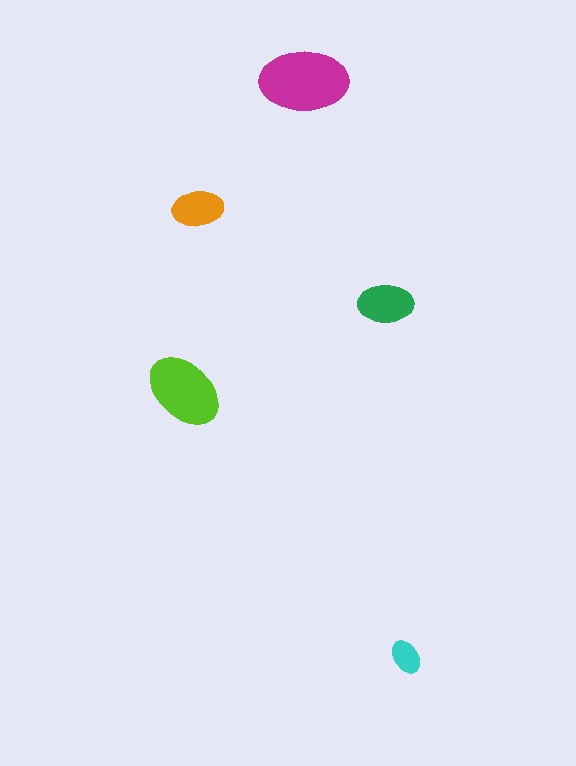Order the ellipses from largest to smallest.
the magenta one, the lime one, the green one, the orange one, the cyan one.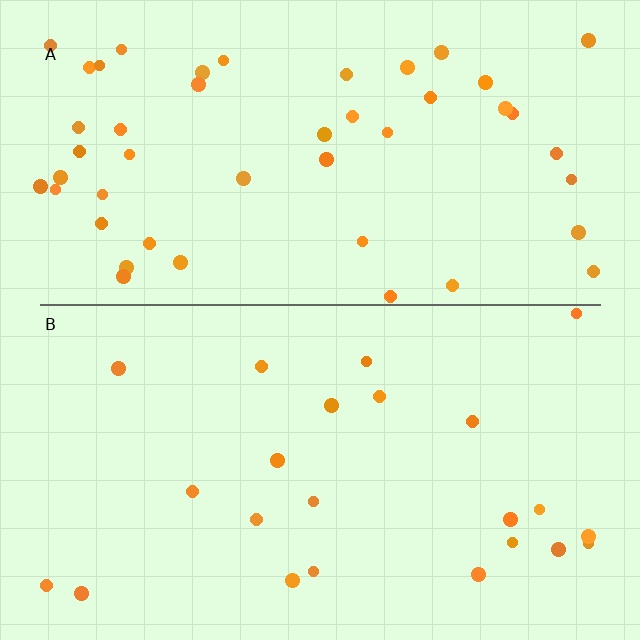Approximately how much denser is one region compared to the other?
Approximately 2.0× — region A over region B.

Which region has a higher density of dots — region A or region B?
A (the top).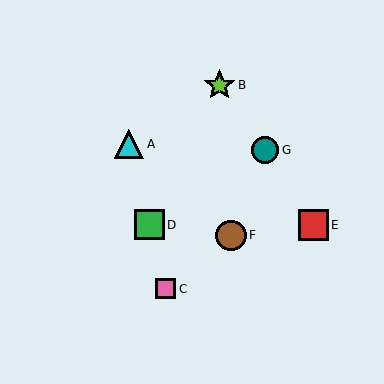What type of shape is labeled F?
Shape F is a brown circle.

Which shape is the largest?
The lime star (labeled B) is the largest.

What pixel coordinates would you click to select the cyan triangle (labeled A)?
Click at (129, 144) to select the cyan triangle A.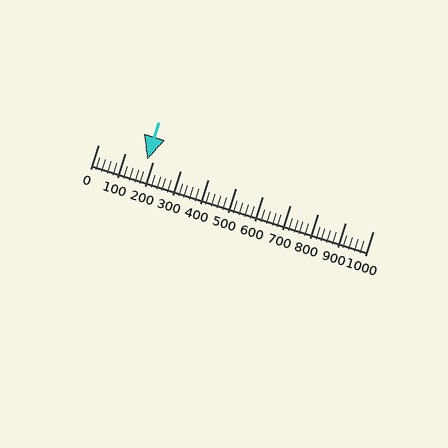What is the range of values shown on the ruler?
The ruler shows values from 0 to 1000.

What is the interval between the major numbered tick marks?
The major tick marks are spaced 100 units apart.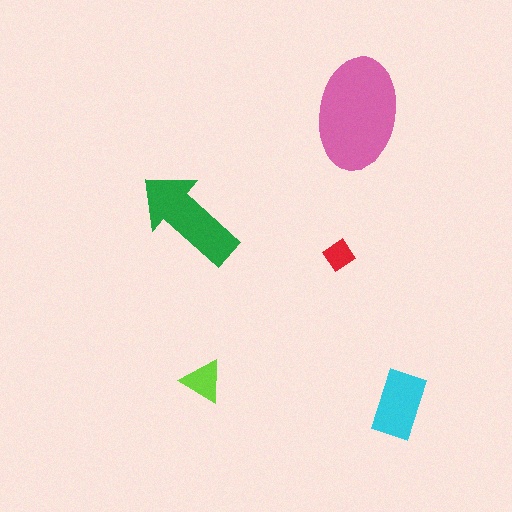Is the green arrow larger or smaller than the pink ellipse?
Smaller.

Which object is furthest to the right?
The cyan rectangle is rightmost.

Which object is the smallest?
The red diamond.